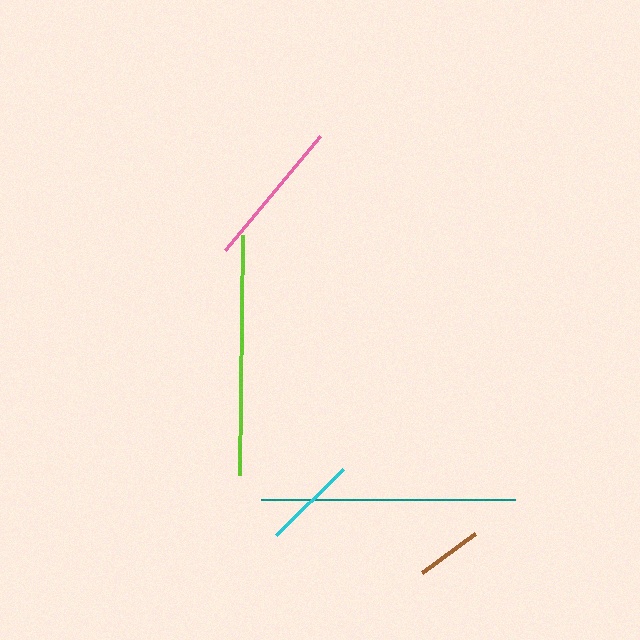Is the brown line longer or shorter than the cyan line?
The cyan line is longer than the brown line.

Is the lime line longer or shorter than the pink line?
The lime line is longer than the pink line.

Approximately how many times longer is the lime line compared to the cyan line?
The lime line is approximately 2.6 times the length of the cyan line.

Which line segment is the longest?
The teal line is the longest at approximately 255 pixels.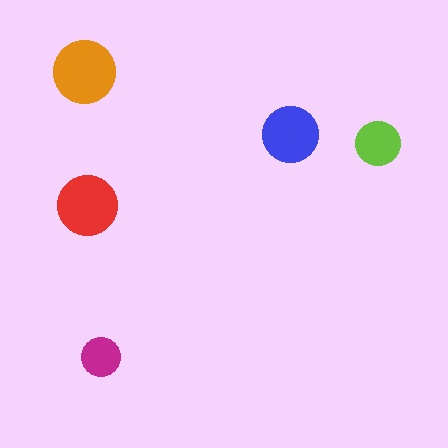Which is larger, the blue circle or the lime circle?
The blue one.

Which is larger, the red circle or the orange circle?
The orange one.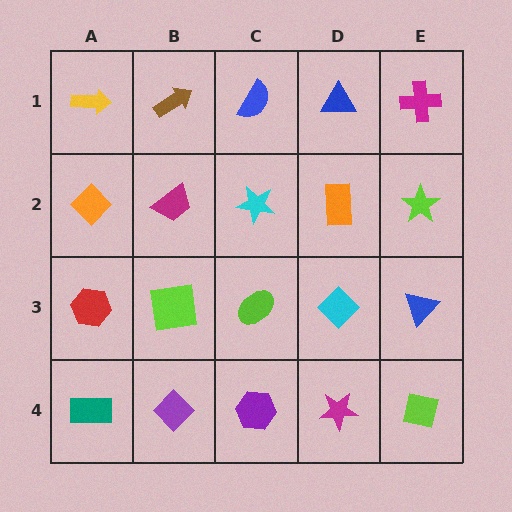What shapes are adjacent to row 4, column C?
A lime ellipse (row 3, column C), a purple diamond (row 4, column B), a magenta star (row 4, column D).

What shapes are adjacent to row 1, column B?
A magenta trapezoid (row 2, column B), a yellow arrow (row 1, column A), a blue semicircle (row 1, column C).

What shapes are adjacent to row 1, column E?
A lime star (row 2, column E), a blue triangle (row 1, column D).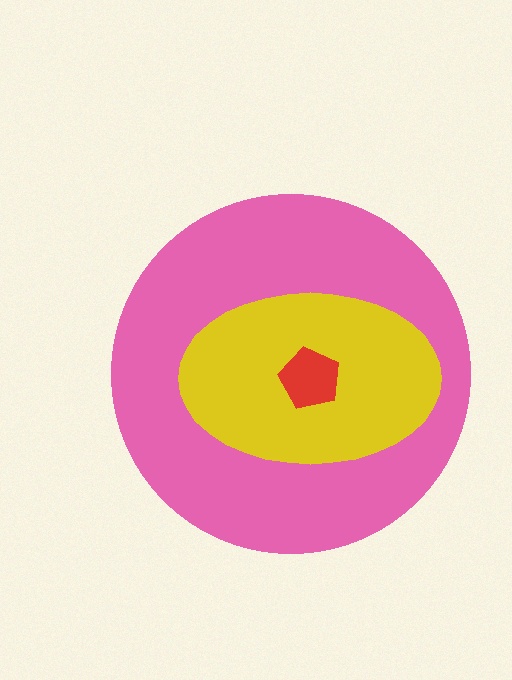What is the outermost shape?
The pink circle.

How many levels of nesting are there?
3.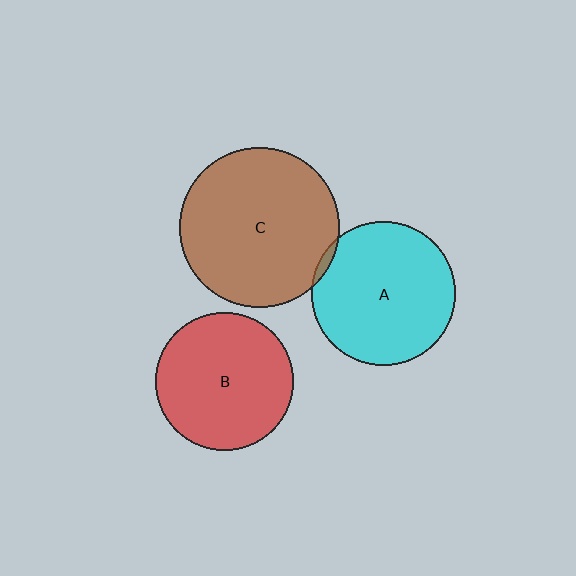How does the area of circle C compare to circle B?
Approximately 1.3 times.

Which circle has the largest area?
Circle C (brown).